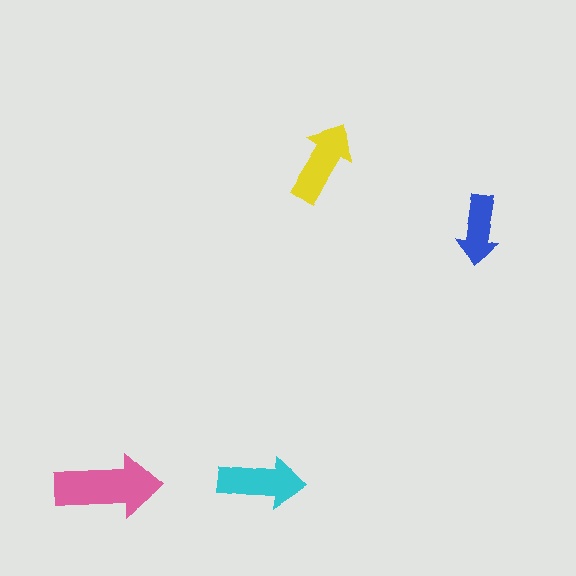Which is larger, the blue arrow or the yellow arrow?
The yellow one.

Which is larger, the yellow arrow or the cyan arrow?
The cyan one.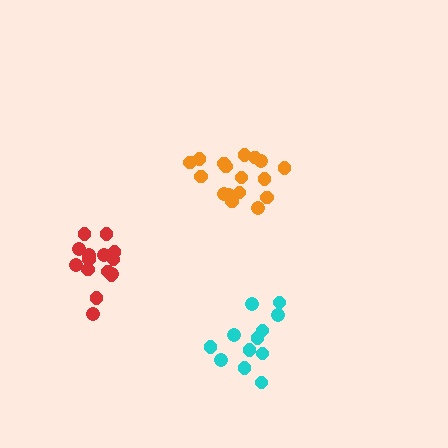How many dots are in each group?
Group 1: 12 dots, Group 2: 17 dots, Group 3: 15 dots (44 total).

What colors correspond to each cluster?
The clusters are colored: cyan, orange, red.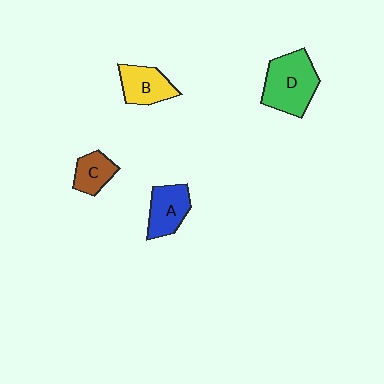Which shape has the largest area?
Shape D (green).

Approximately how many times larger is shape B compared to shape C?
Approximately 1.3 times.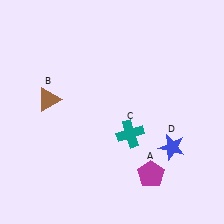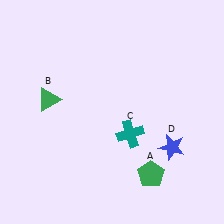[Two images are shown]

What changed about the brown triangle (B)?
In Image 1, B is brown. In Image 2, it changed to green.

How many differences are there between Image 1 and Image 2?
There are 2 differences between the two images.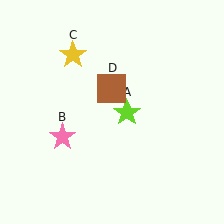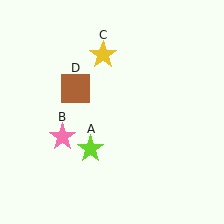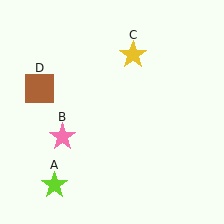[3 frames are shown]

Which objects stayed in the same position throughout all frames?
Pink star (object B) remained stationary.